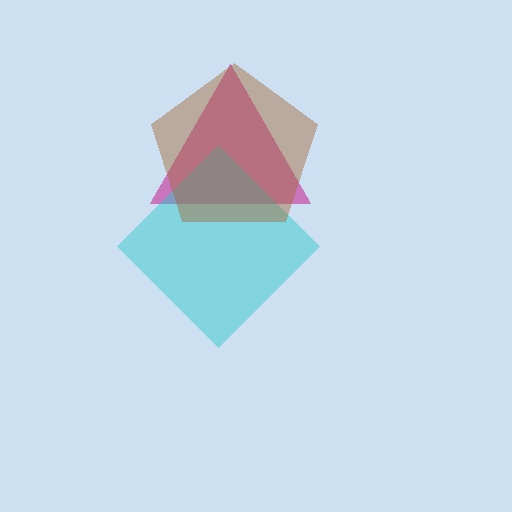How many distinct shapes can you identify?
There are 3 distinct shapes: a magenta triangle, a cyan diamond, a brown pentagon.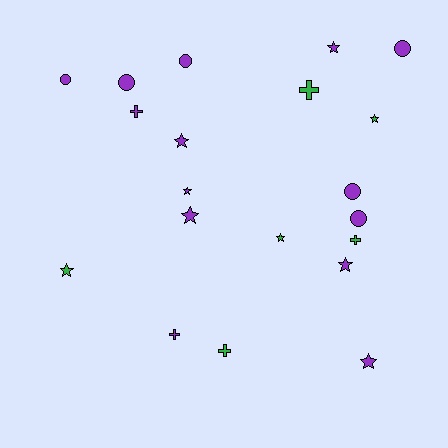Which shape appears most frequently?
Star, with 9 objects.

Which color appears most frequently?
Purple, with 14 objects.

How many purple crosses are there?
There are 2 purple crosses.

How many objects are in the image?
There are 20 objects.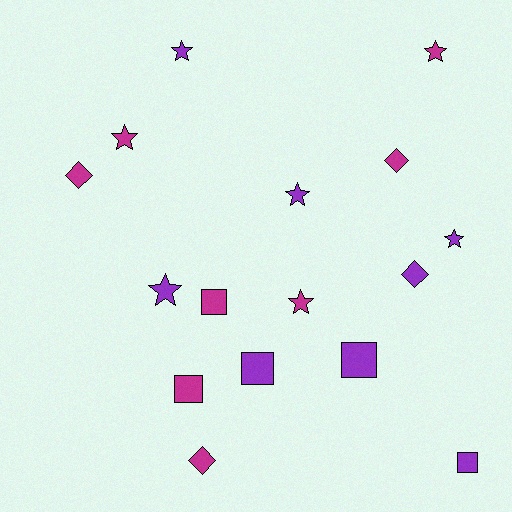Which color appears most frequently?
Magenta, with 8 objects.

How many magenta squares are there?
There are 2 magenta squares.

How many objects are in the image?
There are 16 objects.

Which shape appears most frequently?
Star, with 7 objects.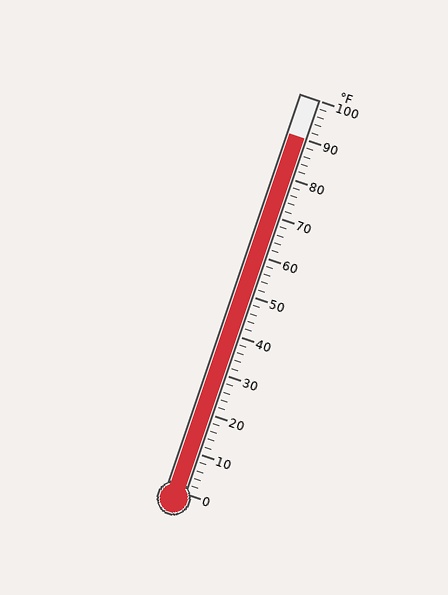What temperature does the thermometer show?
The thermometer shows approximately 90°F.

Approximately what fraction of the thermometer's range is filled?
The thermometer is filled to approximately 90% of its range.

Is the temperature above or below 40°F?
The temperature is above 40°F.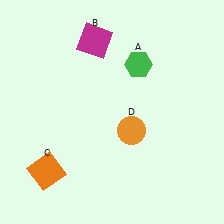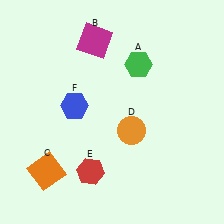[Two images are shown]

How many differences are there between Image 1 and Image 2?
There are 2 differences between the two images.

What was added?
A red hexagon (E), a blue hexagon (F) were added in Image 2.